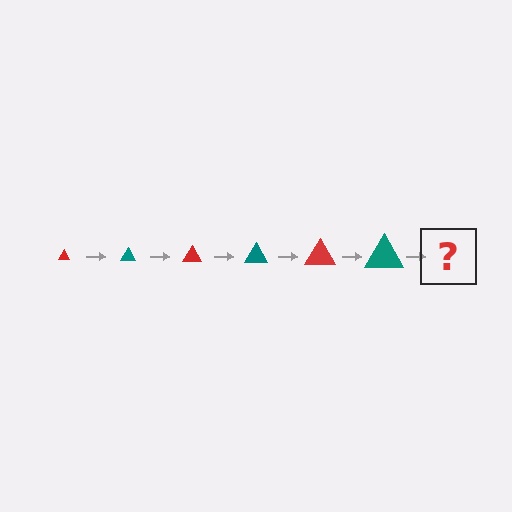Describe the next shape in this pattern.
It should be a red triangle, larger than the previous one.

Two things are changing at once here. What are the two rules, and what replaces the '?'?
The two rules are that the triangle grows larger each step and the color cycles through red and teal. The '?' should be a red triangle, larger than the previous one.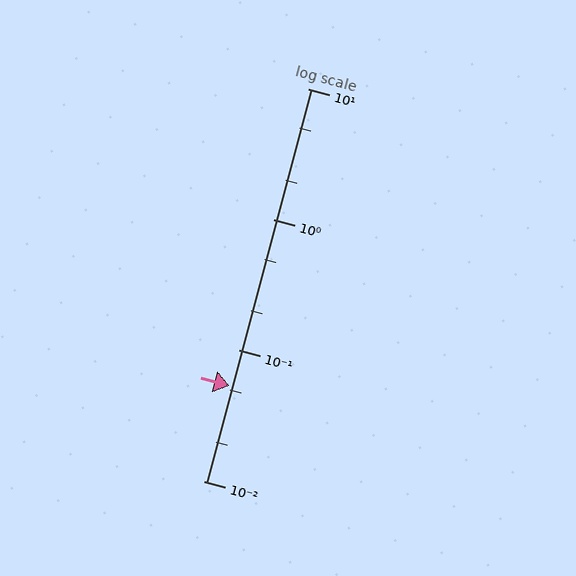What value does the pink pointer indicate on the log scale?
The pointer indicates approximately 0.053.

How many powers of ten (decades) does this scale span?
The scale spans 3 decades, from 0.01 to 10.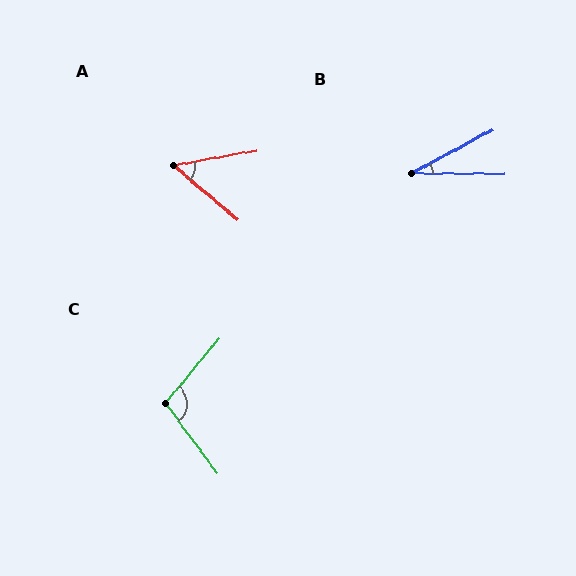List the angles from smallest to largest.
B (28°), A (51°), C (104°).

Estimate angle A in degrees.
Approximately 51 degrees.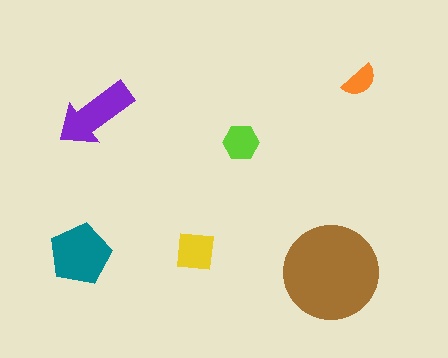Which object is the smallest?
The orange semicircle.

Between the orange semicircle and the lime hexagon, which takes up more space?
The lime hexagon.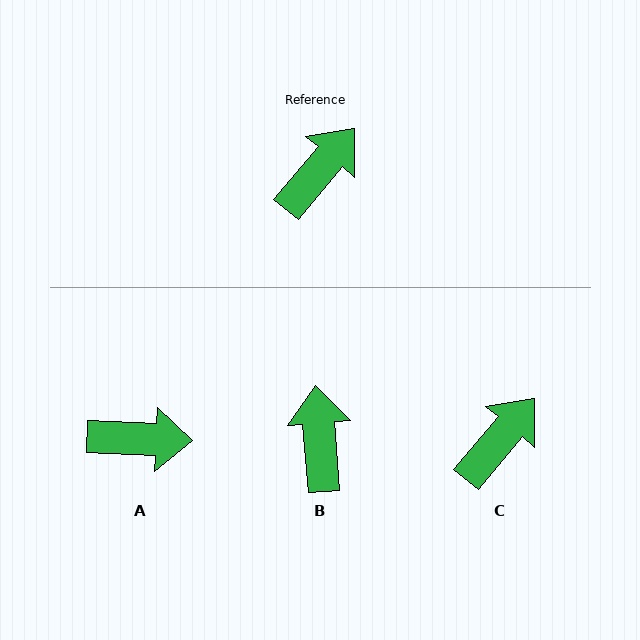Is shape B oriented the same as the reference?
No, it is off by about 44 degrees.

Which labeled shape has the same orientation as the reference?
C.